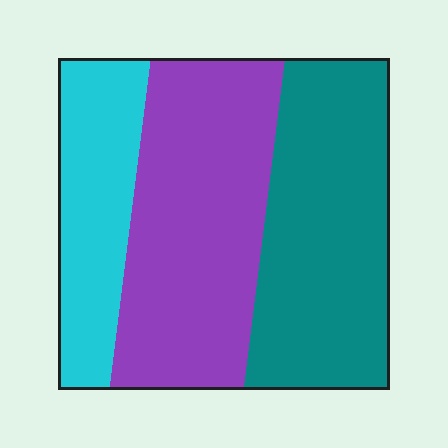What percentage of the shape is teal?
Teal takes up about three eighths (3/8) of the shape.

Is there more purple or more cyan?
Purple.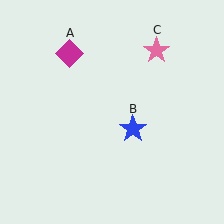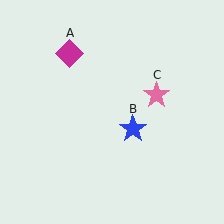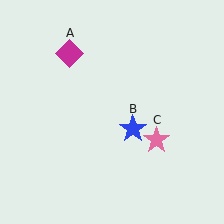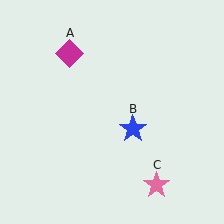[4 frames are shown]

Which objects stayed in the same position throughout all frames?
Magenta diamond (object A) and blue star (object B) remained stationary.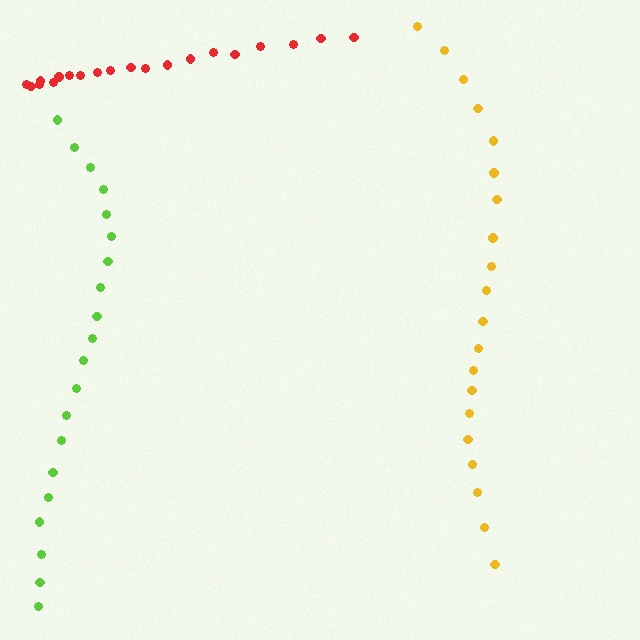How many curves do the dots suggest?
There are 3 distinct paths.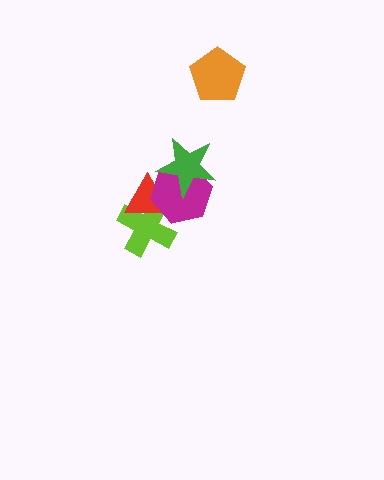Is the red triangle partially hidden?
Yes, it is partially covered by another shape.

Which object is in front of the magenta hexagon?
The green star is in front of the magenta hexagon.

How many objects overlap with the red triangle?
3 objects overlap with the red triangle.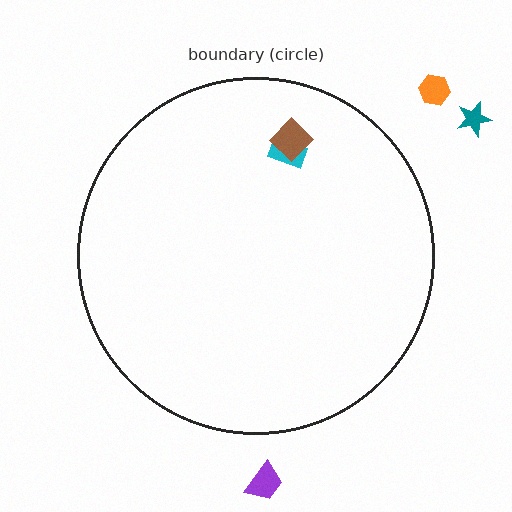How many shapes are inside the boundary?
2 inside, 3 outside.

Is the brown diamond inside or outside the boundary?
Inside.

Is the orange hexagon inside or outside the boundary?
Outside.